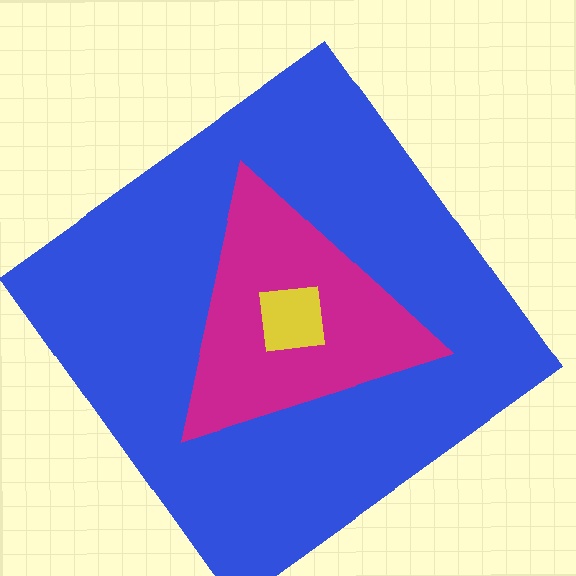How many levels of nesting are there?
3.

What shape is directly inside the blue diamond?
The magenta triangle.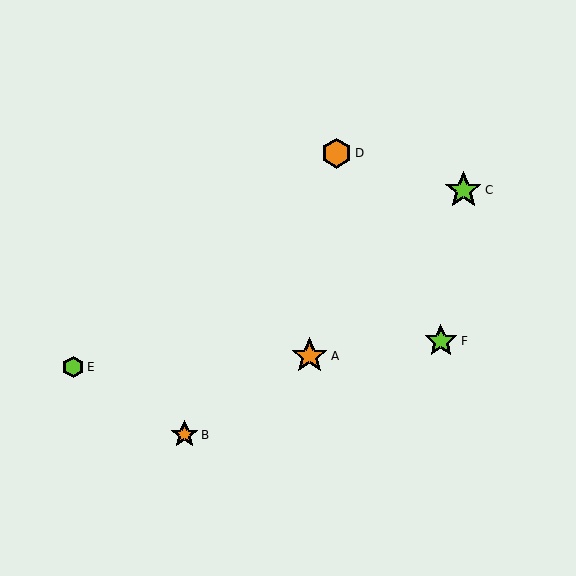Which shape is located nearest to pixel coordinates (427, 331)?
The lime star (labeled F) at (441, 341) is nearest to that location.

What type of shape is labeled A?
Shape A is an orange star.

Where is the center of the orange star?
The center of the orange star is at (185, 435).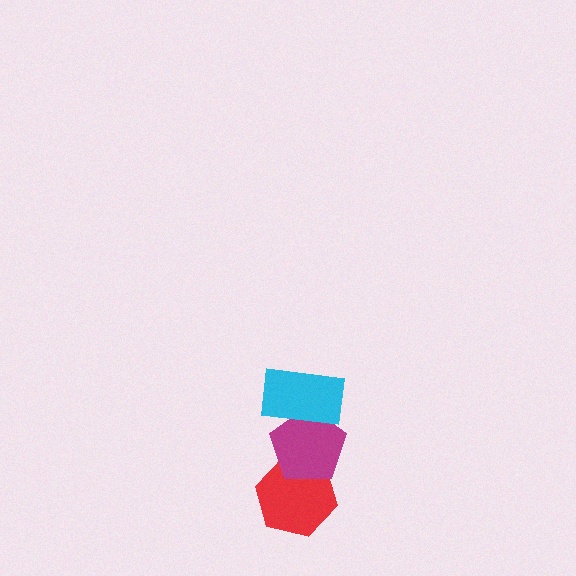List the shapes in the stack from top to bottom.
From top to bottom: the cyan rectangle, the magenta pentagon, the red hexagon.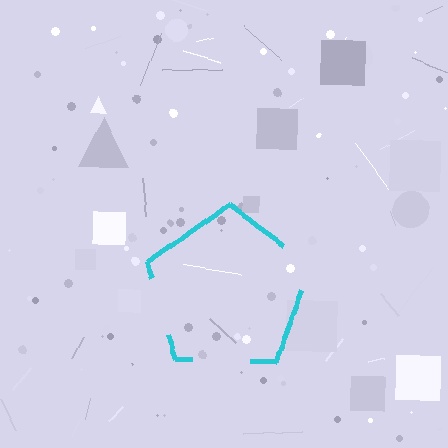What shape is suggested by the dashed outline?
The dashed outline suggests a pentagon.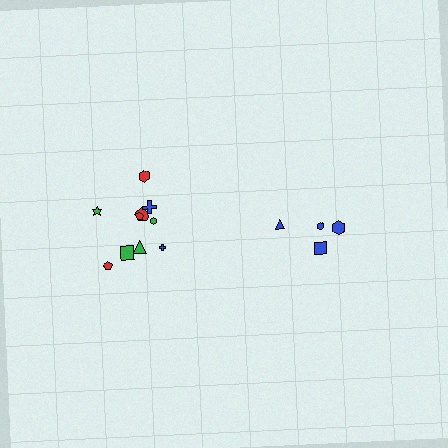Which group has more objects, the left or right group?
The left group.